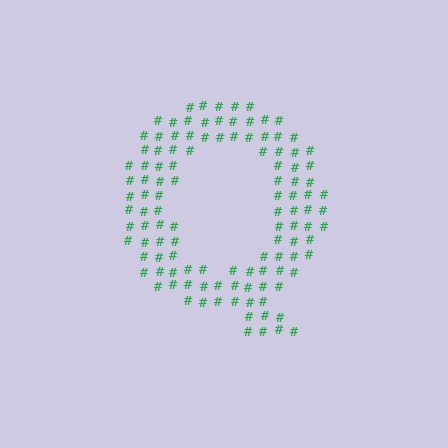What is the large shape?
The large shape is the letter Q.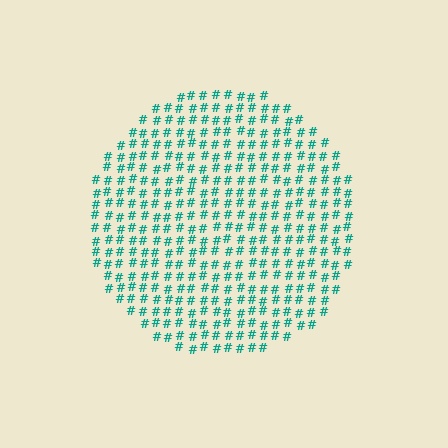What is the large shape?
The large shape is a circle.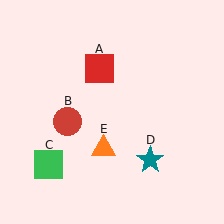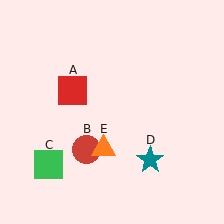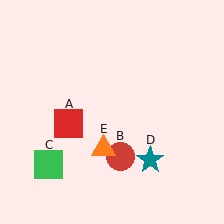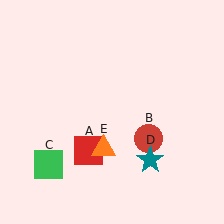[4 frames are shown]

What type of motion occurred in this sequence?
The red square (object A), red circle (object B) rotated counterclockwise around the center of the scene.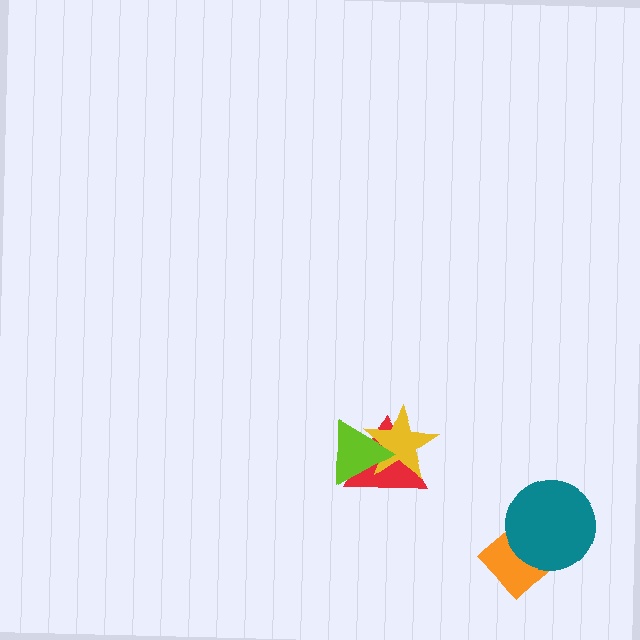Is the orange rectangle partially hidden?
Yes, it is partially covered by another shape.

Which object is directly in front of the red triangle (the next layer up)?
The yellow star is directly in front of the red triangle.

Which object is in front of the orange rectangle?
The teal circle is in front of the orange rectangle.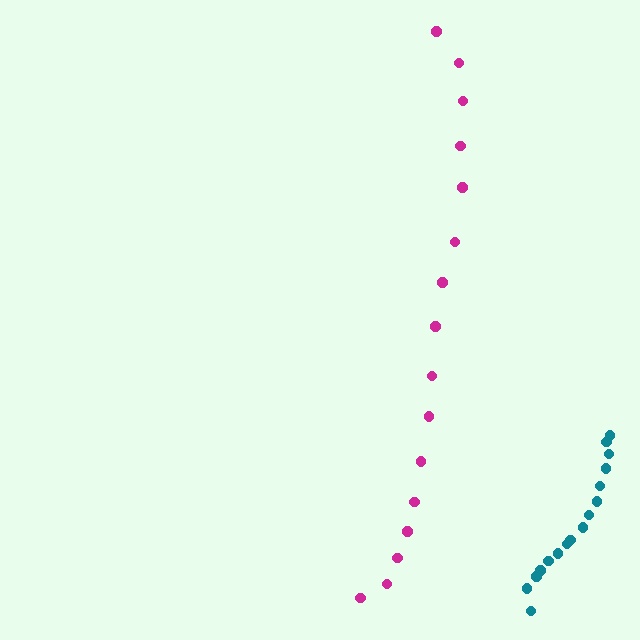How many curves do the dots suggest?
There are 2 distinct paths.